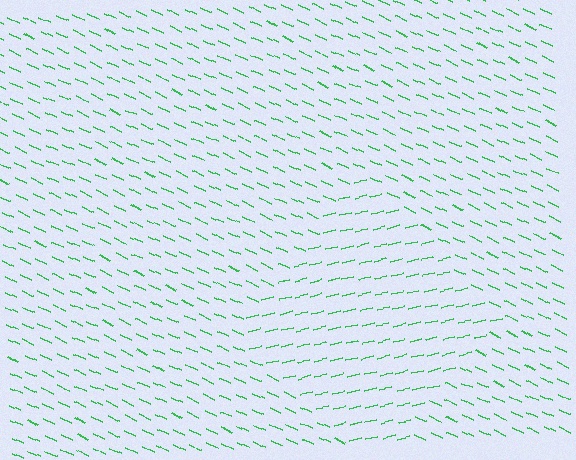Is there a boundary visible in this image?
Yes, there is a texture boundary formed by a change in line orientation.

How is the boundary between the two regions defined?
The boundary is defined purely by a change in line orientation (approximately 38 degrees difference). All lines are the same color and thickness.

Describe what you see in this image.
The image is filled with small green line segments. A diamond region in the image has lines oriented differently from the surrounding lines, creating a visible texture boundary.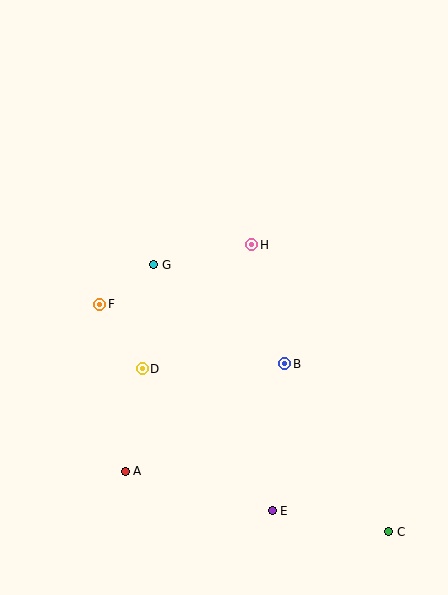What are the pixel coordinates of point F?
Point F is at (100, 304).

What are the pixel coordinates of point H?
Point H is at (252, 245).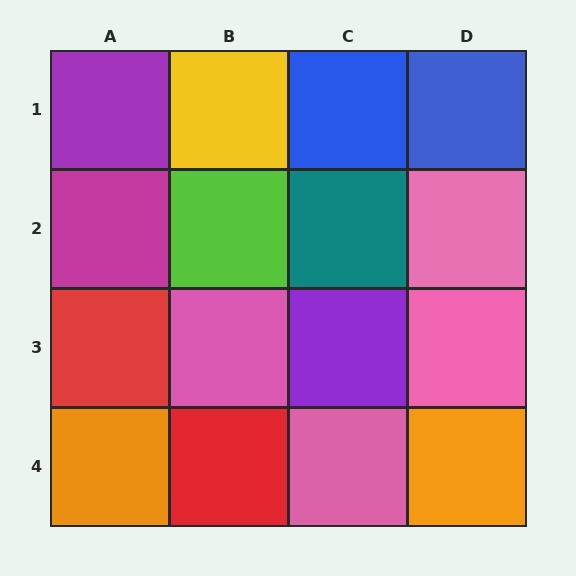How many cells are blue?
2 cells are blue.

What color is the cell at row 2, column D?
Pink.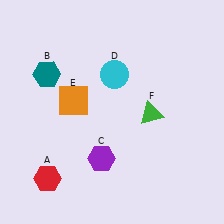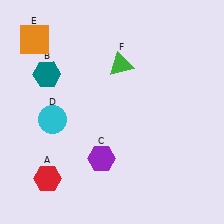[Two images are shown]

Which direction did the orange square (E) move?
The orange square (E) moved up.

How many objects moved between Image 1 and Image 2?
3 objects moved between the two images.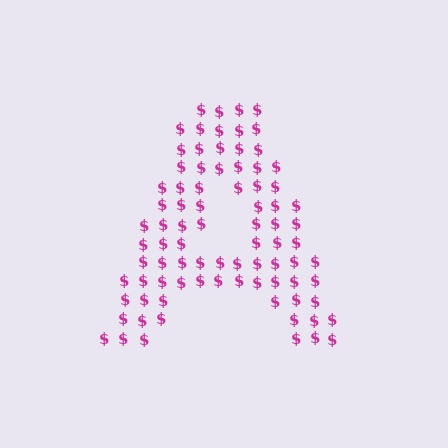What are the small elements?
The small elements are dollar signs.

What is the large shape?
The large shape is the letter A.